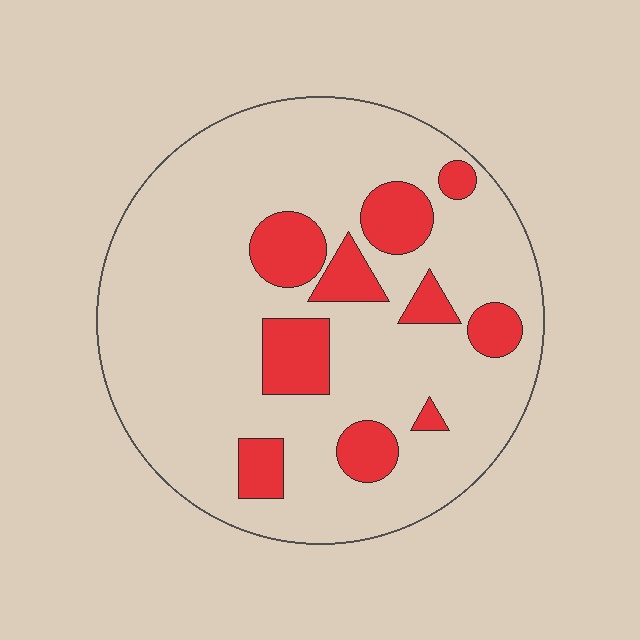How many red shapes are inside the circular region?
10.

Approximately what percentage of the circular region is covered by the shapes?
Approximately 20%.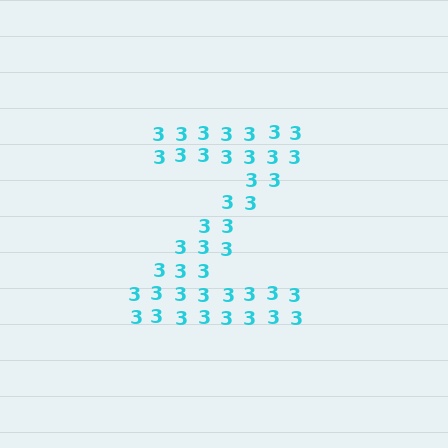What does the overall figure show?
The overall figure shows the letter Z.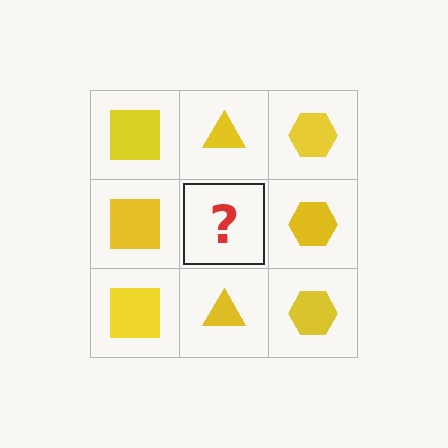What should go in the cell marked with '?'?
The missing cell should contain a yellow triangle.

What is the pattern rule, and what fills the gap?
The rule is that each column has a consistent shape. The gap should be filled with a yellow triangle.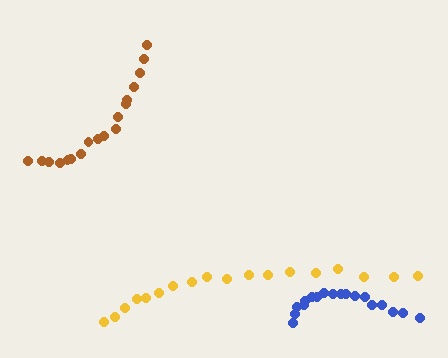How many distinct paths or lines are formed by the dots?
There are 3 distinct paths.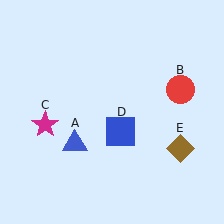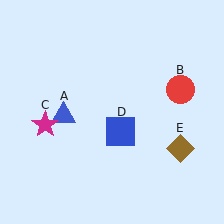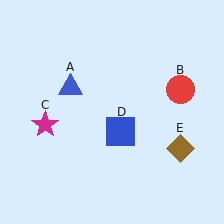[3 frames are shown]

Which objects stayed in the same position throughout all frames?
Red circle (object B) and magenta star (object C) and blue square (object D) and brown diamond (object E) remained stationary.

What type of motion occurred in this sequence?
The blue triangle (object A) rotated clockwise around the center of the scene.